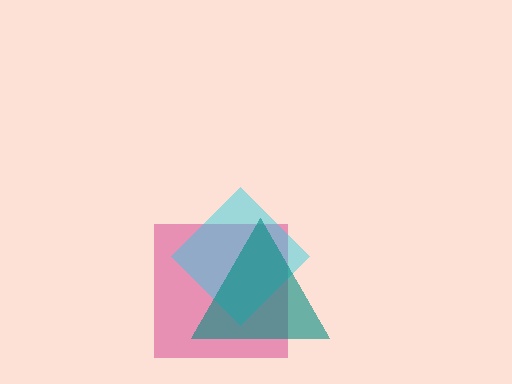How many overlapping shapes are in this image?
There are 3 overlapping shapes in the image.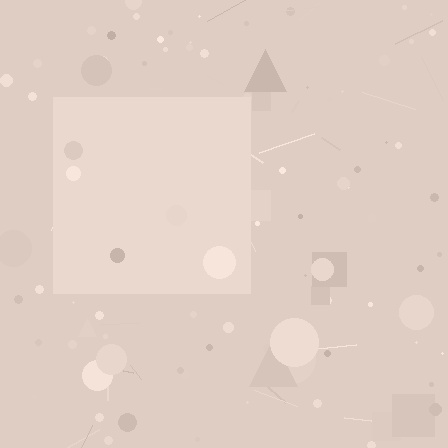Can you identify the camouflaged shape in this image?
The camouflaged shape is a square.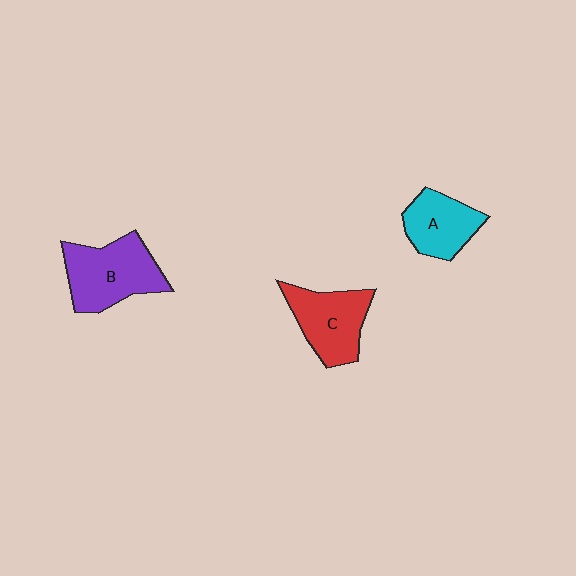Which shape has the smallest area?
Shape A (cyan).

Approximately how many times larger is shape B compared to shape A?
Approximately 1.5 times.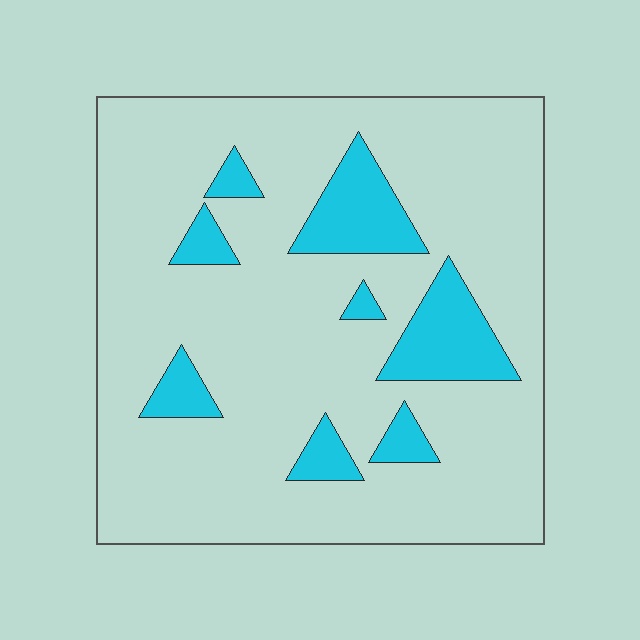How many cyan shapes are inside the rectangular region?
8.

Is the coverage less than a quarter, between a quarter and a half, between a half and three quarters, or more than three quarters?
Less than a quarter.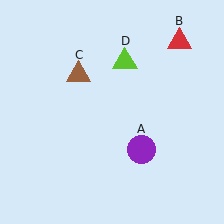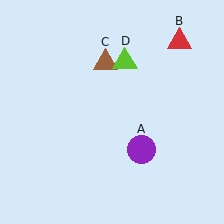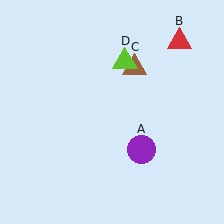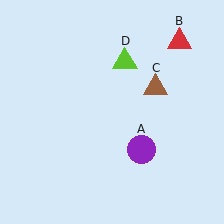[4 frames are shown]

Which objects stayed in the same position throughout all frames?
Purple circle (object A) and red triangle (object B) and lime triangle (object D) remained stationary.